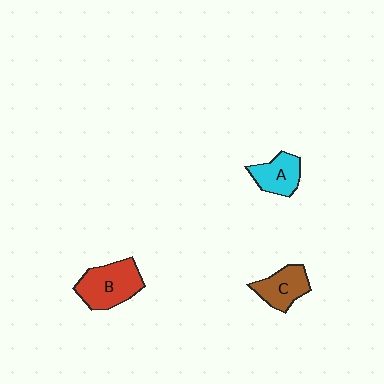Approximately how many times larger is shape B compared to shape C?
Approximately 1.4 times.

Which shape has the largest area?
Shape B (red).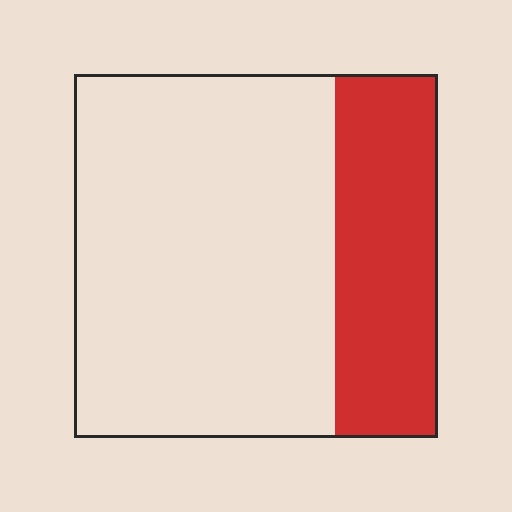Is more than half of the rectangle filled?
No.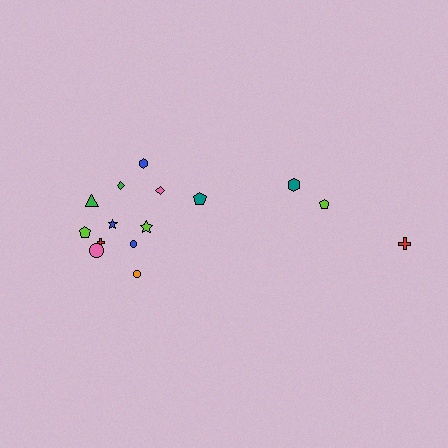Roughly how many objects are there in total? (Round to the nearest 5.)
Roughly 15 objects in total.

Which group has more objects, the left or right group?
The left group.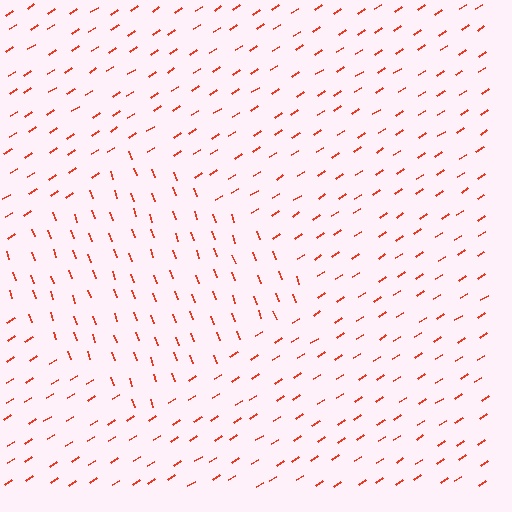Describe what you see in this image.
The image is filled with small red line segments. A diamond region in the image has lines oriented differently from the surrounding lines, creating a visible texture boundary.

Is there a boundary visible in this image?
Yes, there is a texture boundary formed by a change in line orientation.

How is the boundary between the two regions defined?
The boundary is defined purely by a change in line orientation (approximately 76 degrees difference). All lines are the same color and thickness.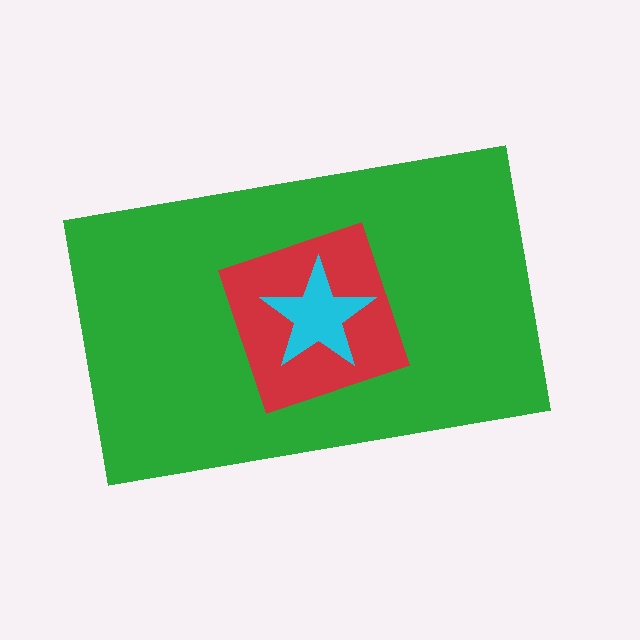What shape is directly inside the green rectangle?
The red square.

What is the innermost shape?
The cyan star.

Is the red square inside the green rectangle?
Yes.